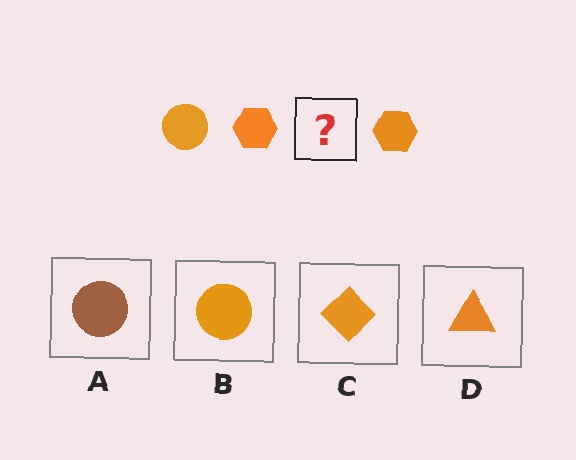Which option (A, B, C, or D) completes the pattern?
B.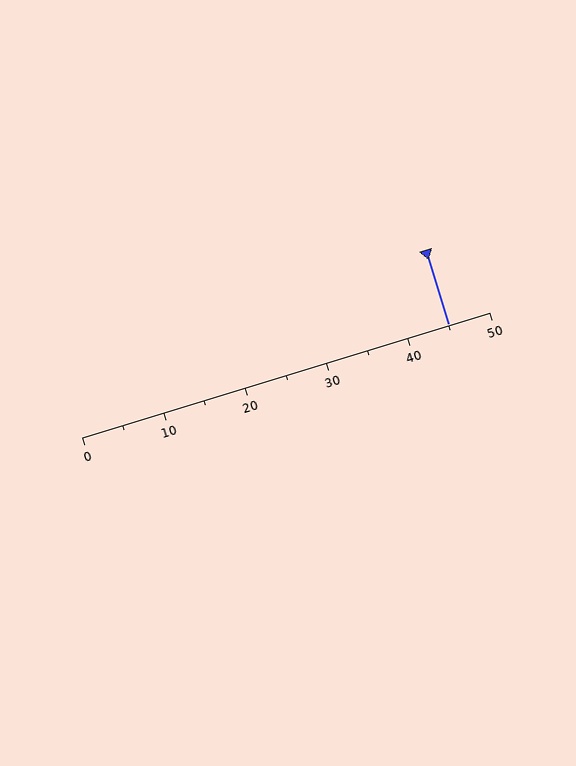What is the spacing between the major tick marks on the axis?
The major ticks are spaced 10 apart.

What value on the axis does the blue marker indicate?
The marker indicates approximately 45.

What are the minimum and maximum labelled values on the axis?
The axis runs from 0 to 50.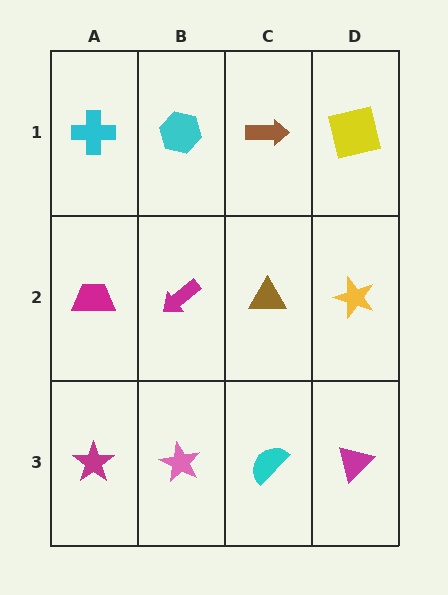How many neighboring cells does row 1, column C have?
3.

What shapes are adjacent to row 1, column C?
A brown triangle (row 2, column C), a cyan hexagon (row 1, column B), a yellow square (row 1, column D).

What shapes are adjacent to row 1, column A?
A magenta trapezoid (row 2, column A), a cyan hexagon (row 1, column B).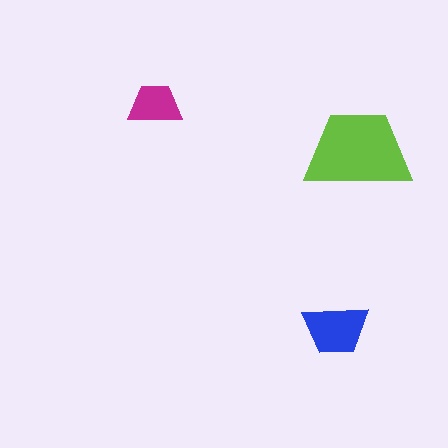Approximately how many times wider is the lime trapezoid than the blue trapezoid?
About 1.5 times wider.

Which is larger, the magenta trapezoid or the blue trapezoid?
The blue one.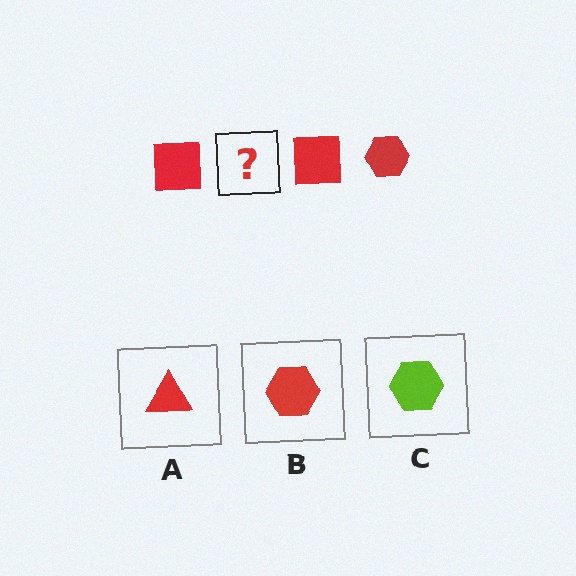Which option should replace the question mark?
Option B.